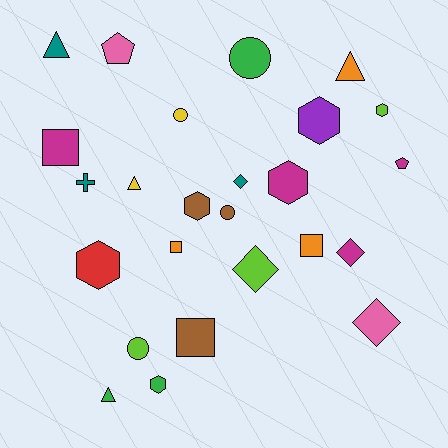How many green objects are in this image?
There are 3 green objects.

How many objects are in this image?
There are 25 objects.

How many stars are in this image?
There are no stars.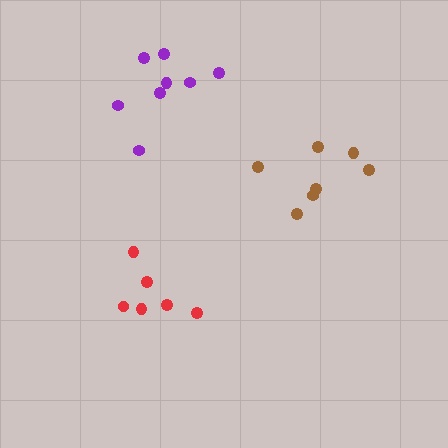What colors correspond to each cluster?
The clusters are colored: brown, red, purple.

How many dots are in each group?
Group 1: 7 dots, Group 2: 6 dots, Group 3: 8 dots (21 total).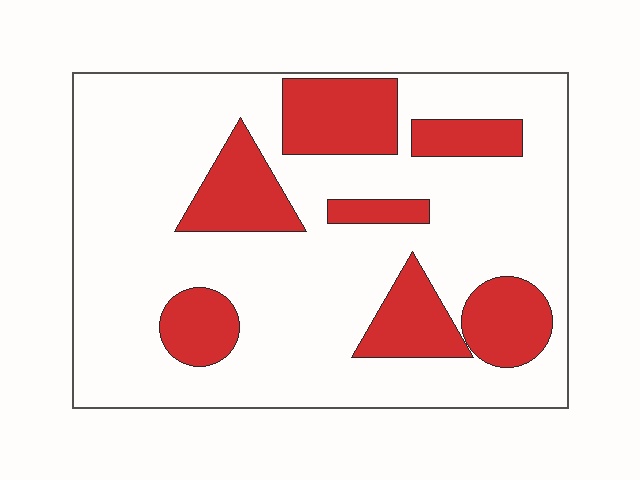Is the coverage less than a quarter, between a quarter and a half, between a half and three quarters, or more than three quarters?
Less than a quarter.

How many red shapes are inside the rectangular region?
7.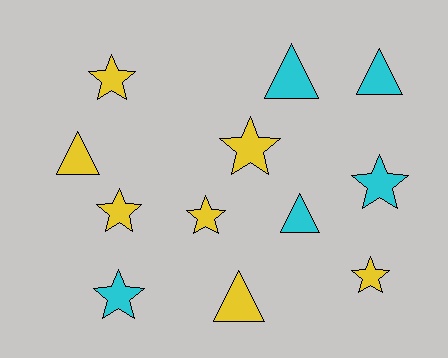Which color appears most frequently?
Yellow, with 7 objects.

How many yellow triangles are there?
There are 2 yellow triangles.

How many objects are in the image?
There are 12 objects.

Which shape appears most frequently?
Star, with 7 objects.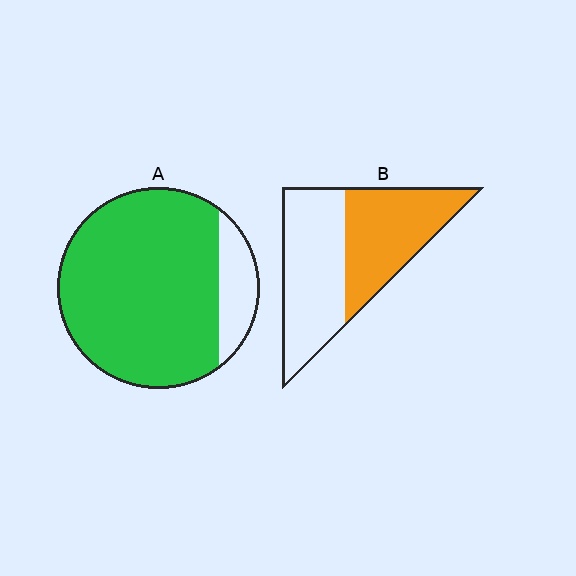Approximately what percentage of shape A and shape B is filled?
A is approximately 85% and B is approximately 45%.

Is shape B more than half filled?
Roughly half.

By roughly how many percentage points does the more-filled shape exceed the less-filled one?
By roughly 40 percentage points (A over B).